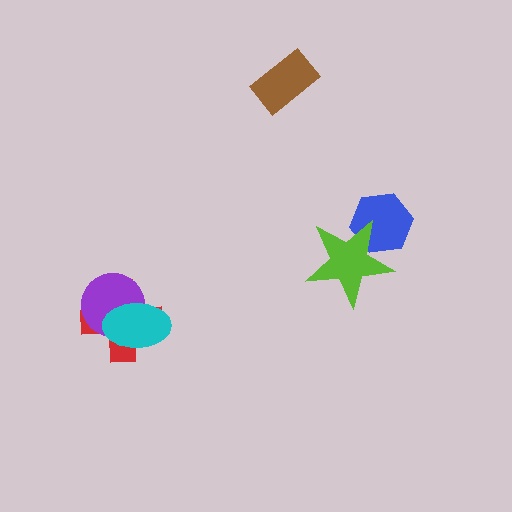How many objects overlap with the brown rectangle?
0 objects overlap with the brown rectangle.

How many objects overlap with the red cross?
2 objects overlap with the red cross.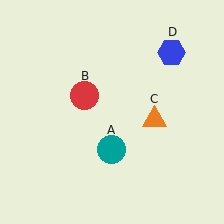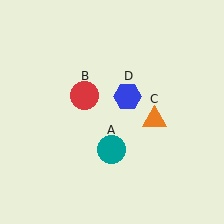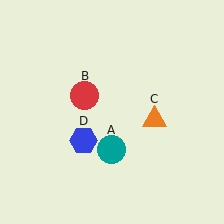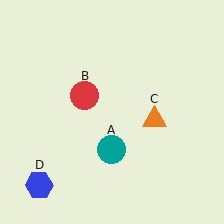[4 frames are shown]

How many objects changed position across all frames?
1 object changed position: blue hexagon (object D).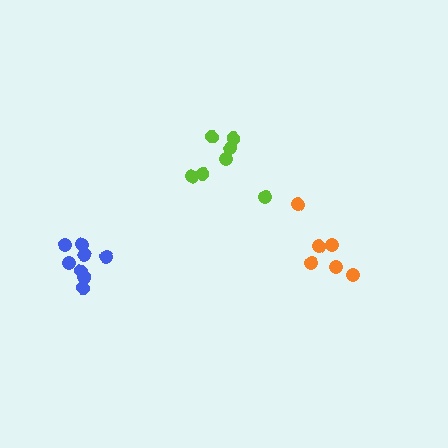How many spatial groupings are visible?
There are 3 spatial groupings.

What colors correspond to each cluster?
The clusters are colored: lime, orange, blue.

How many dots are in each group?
Group 1: 7 dots, Group 2: 6 dots, Group 3: 8 dots (21 total).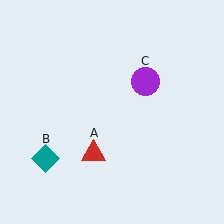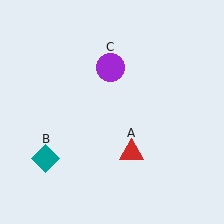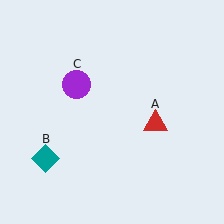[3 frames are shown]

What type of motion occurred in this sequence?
The red triangle (object A), purple circle (object C) rotated counterclockwise around the center of the scene.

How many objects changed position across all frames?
2 objects changed position: red triangle (object A), purple circle (object C).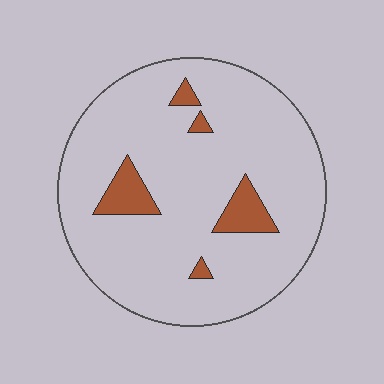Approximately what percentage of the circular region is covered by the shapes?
Approximately 10%.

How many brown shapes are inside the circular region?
5.